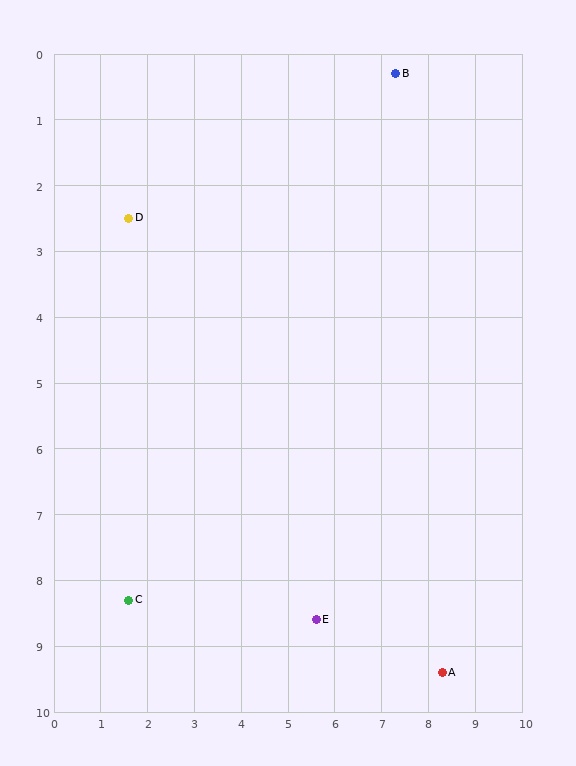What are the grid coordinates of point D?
Point D is at approximately (1.6, 2.5).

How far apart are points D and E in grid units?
Points D and E are about 7.3 grid units apart.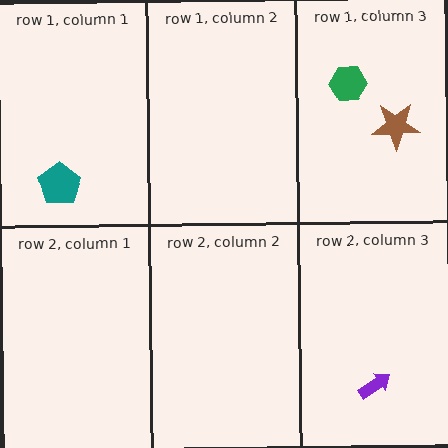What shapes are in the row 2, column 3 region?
The purple arrow.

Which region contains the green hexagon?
The row 1, column 3 region.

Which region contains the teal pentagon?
The row 1, column 1 region.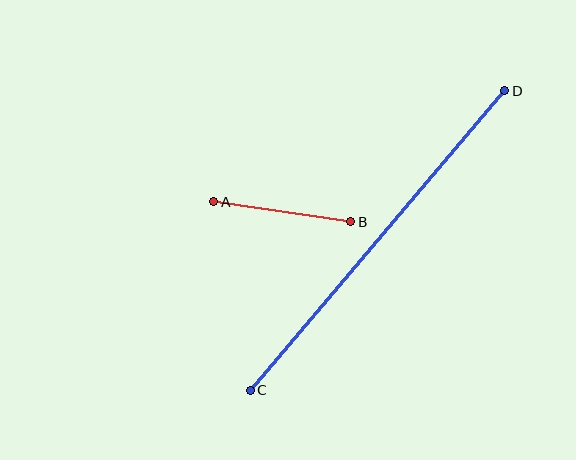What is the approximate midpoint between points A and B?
The midpoint is at approximately (282, 212) pixels.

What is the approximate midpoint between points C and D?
The midpoint is at approximately (378, 240) pixels.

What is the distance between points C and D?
The distance is approximately 393 pixels.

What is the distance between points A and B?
The distance is approximately 138 pixels.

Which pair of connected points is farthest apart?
Points C and D are farthest apart.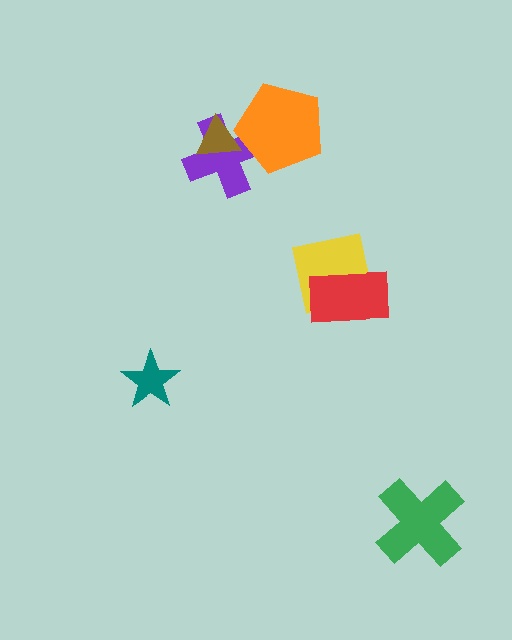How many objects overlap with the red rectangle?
1 object overlaps with the red rectangle.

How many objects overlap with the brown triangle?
2 objects overlap with the brown triangle.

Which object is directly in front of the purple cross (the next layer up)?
The brown triangle is directly in front of the purple cross.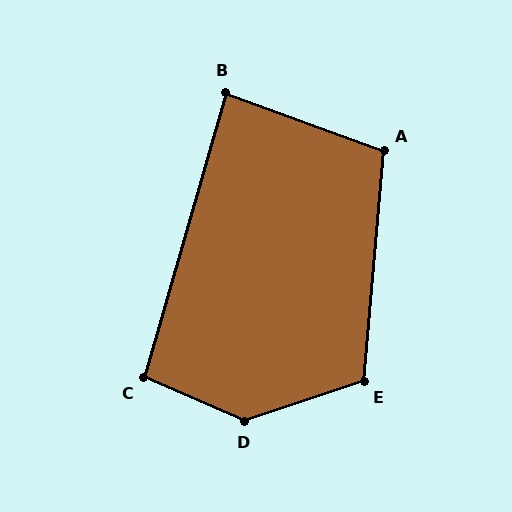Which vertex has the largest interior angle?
D, at approximately 138 degrees.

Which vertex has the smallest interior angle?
B, at approximately 86 degrees.